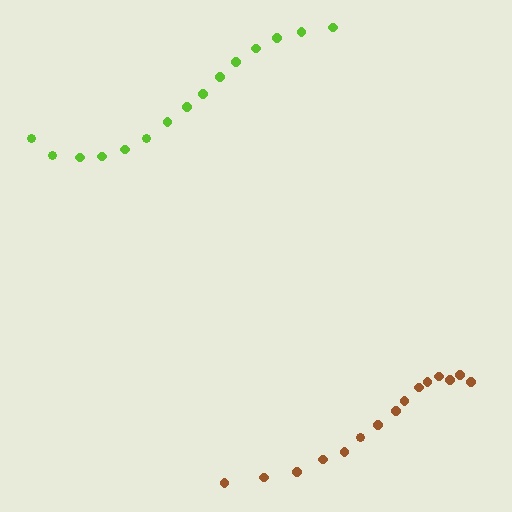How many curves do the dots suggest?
There are 2 distinct paths.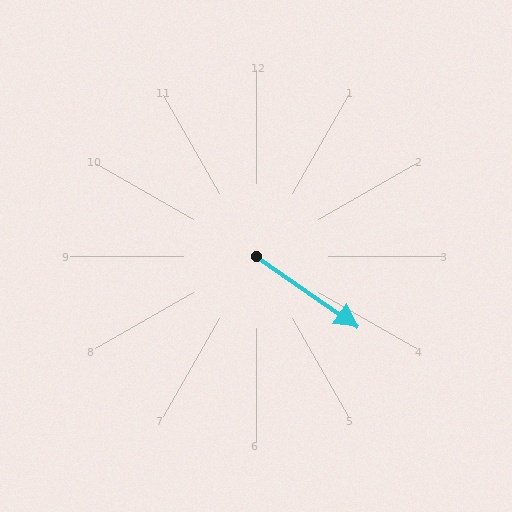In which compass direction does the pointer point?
Southeast.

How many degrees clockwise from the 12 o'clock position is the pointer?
Approximately 124 degrees.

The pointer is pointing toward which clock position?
Roughly 4 o'clock.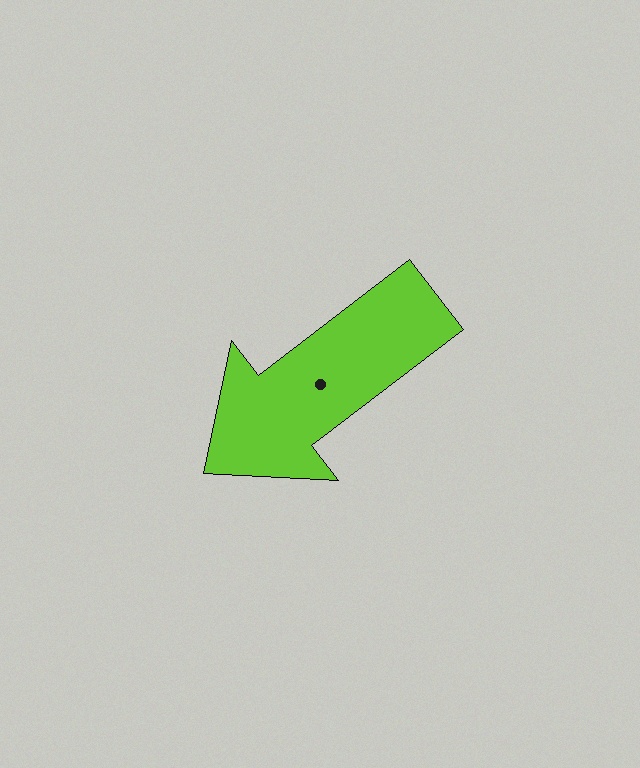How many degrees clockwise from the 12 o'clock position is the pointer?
Approximately 233 degrees.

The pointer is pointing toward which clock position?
Roughly 8 o'clock.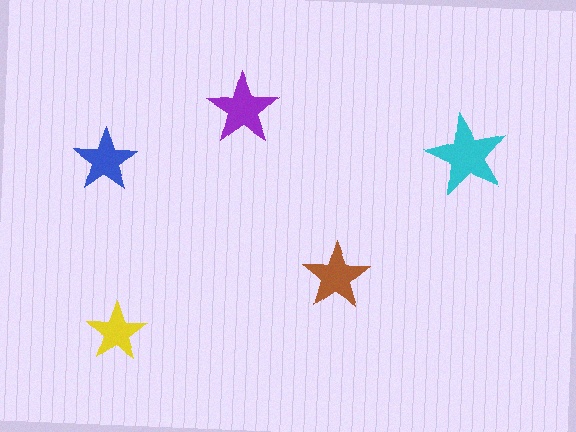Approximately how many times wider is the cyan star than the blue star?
About 1.5 times wider.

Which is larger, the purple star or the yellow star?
The purple one.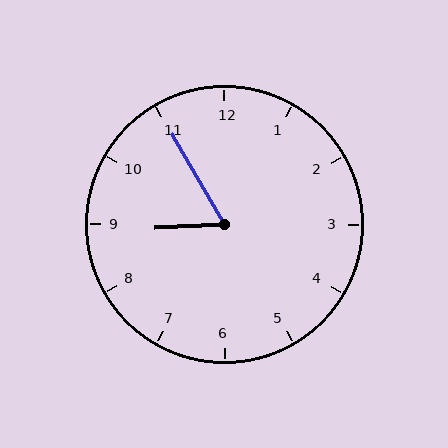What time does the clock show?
8:55.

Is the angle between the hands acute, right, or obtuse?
It is acute.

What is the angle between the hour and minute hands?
Approximately 62 degrees.